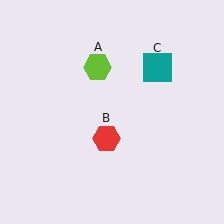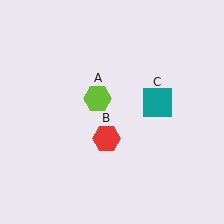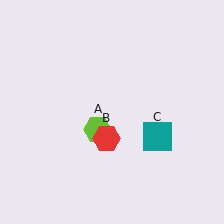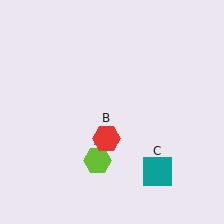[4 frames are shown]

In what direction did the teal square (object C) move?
The teal square (object C) moved down.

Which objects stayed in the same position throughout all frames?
Red hexagon (object B) remained stationary.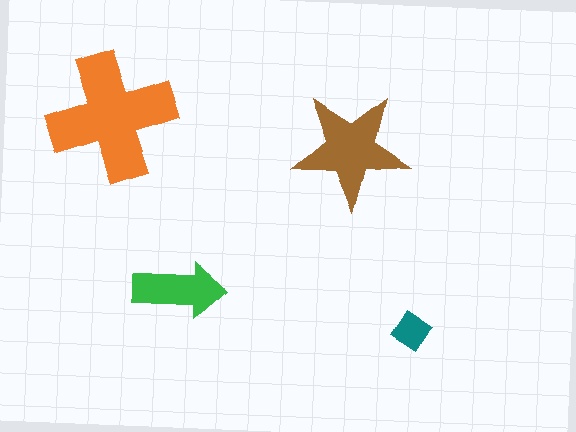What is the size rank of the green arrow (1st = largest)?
3rd.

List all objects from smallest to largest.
The teal diamond, the green arrow, the brown star, the orange cross.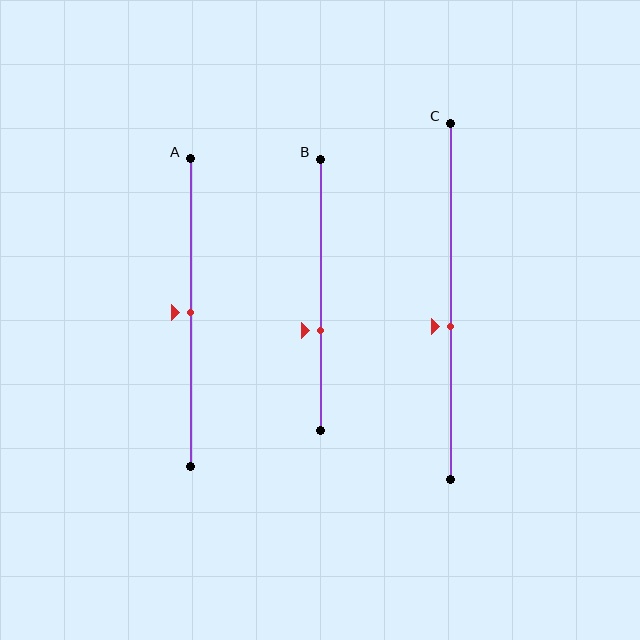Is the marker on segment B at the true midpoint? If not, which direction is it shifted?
No, the marker on segment B is shifted downward by about 13% of the segment length.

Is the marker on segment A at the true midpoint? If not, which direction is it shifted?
Yes, the marker on segment A is at the true midpoint.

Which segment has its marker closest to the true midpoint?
Segment A has its marker closest to the true midpoint.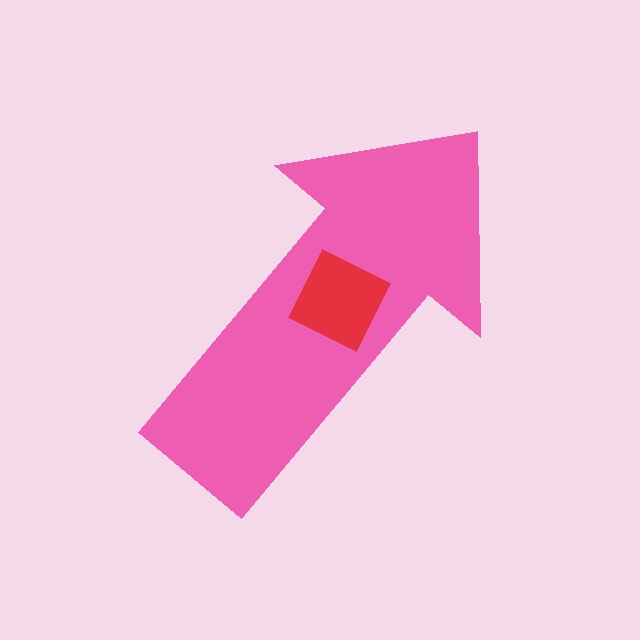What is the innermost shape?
The red square.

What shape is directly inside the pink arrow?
The red square.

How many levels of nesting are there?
2.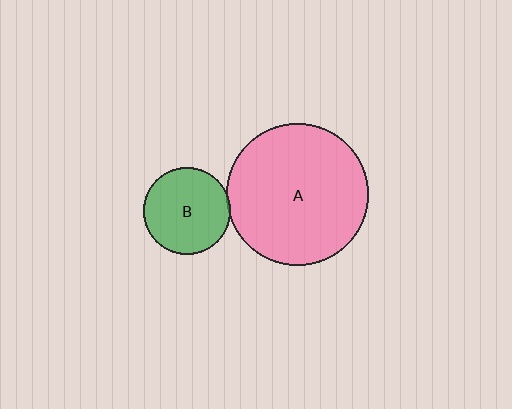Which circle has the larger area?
Circle A (pink).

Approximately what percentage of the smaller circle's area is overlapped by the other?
Approximately 5%.